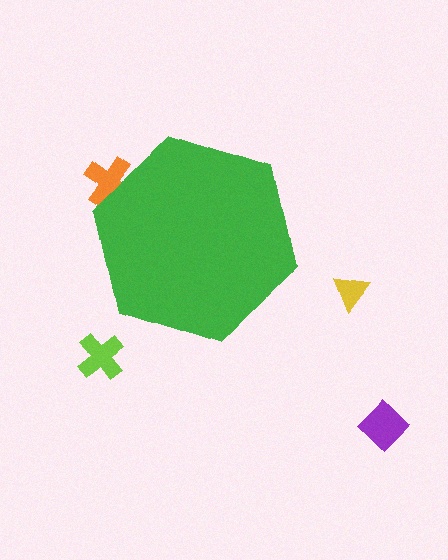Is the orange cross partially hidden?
Yes, the orange cross is partially hidden behind the green hexagon.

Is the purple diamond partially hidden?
No, the purple diamond is fully visible.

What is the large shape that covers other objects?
A green hexagon.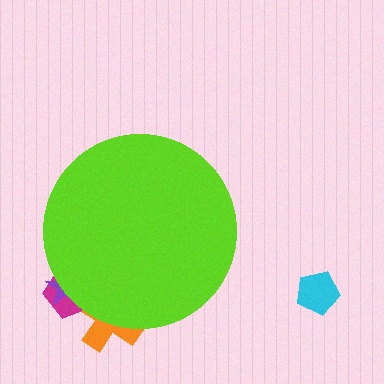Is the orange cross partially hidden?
Yes, the orange cross is partially hidden behind the lime circle.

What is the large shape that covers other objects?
A lime circle.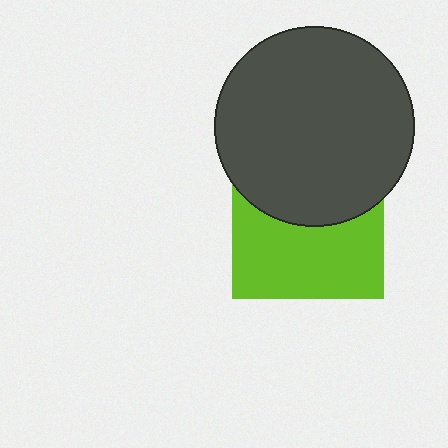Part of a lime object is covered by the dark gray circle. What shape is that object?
It is a square.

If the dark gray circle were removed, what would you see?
You would see the complete lime square.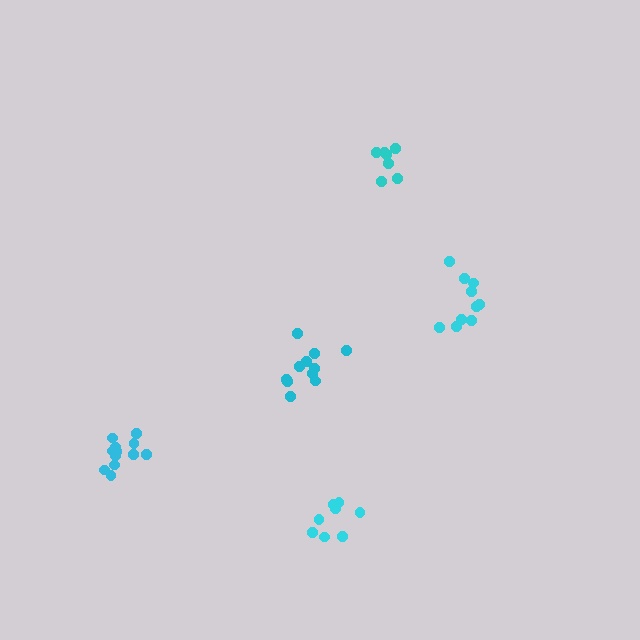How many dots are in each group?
Group 1: 11 dots, Group 2: 7 dots, Group 3: 8 dots, Group 4: 12 dots, Group 5: 10 dots (48 total).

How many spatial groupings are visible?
There are 5 spatial groupings.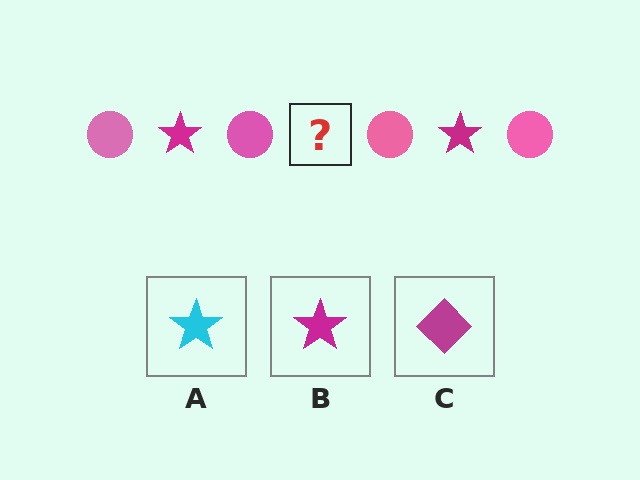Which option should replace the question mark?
Option B.